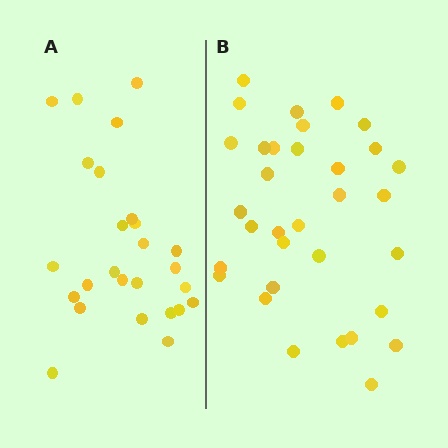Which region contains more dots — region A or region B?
Region B (the right region) has more dots.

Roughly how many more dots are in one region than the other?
Region B has roughly 8 or so more dots than region A.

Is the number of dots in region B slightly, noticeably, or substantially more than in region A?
Region B has noticeably more, but not dramatically so. The ratio is roughly 1.3 to 1.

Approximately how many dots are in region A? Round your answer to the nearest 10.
About 30 dots. (The exact count is 26, which rounds to 30.)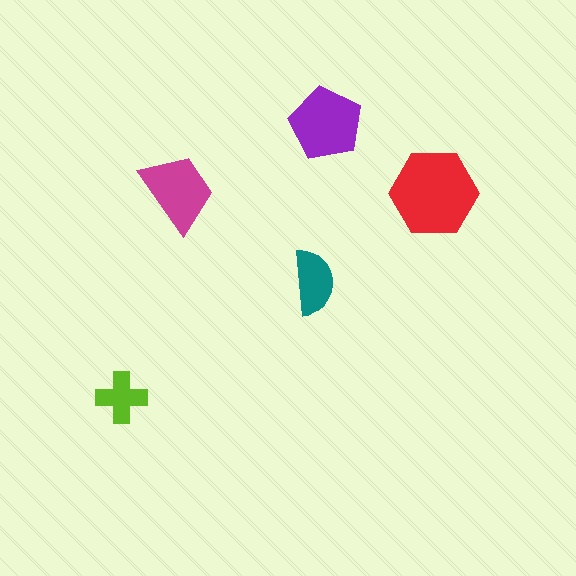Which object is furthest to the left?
The lime cross is leftmost.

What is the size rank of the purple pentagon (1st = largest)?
2nd.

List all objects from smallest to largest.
The lime cross, the teal semicircle, the magenta trapezoid, the purple pentagon, the red hexagon.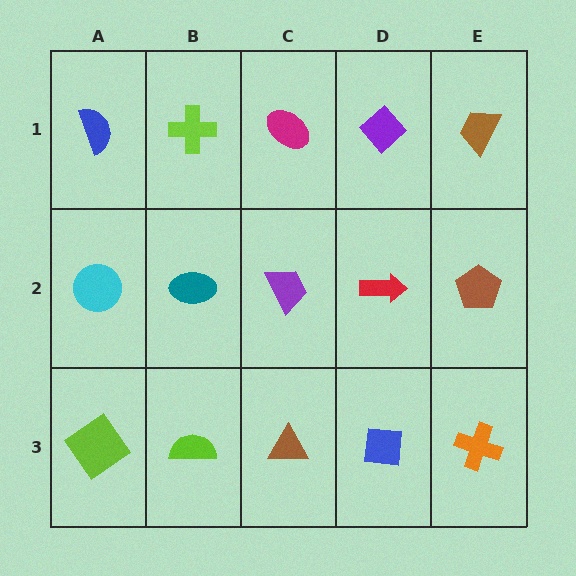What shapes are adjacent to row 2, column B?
A lime cross (row 1, column B), a lime semicircle (row 3, column B), a cyan circle (row 2, column A), a purple trapezoid (row 2, column C).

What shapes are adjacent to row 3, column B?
A teal ellipse (row 2, column B), a lime diamond (row 3, column A), a brown triangle (row 3, column C).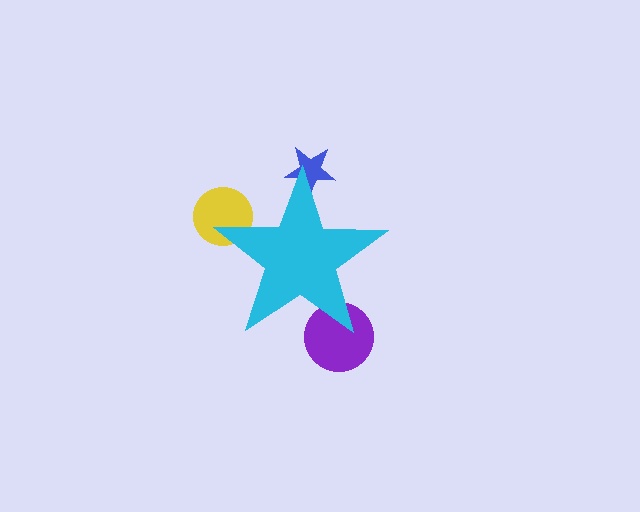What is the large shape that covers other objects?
A cyan star.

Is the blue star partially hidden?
Yes, the blue star is partially hidden behind the cyan star.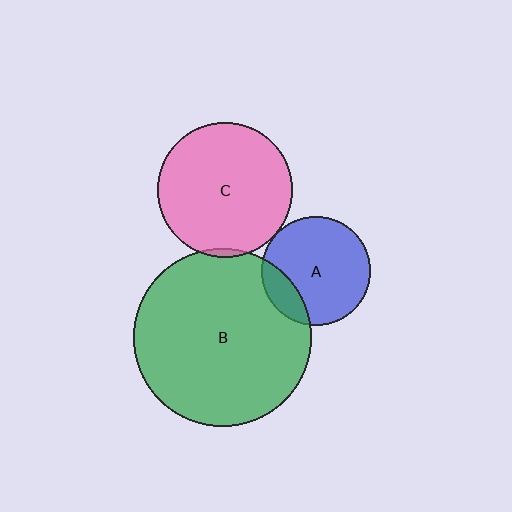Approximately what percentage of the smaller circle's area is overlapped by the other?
Approximately 15%.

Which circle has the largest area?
Circle B (green).